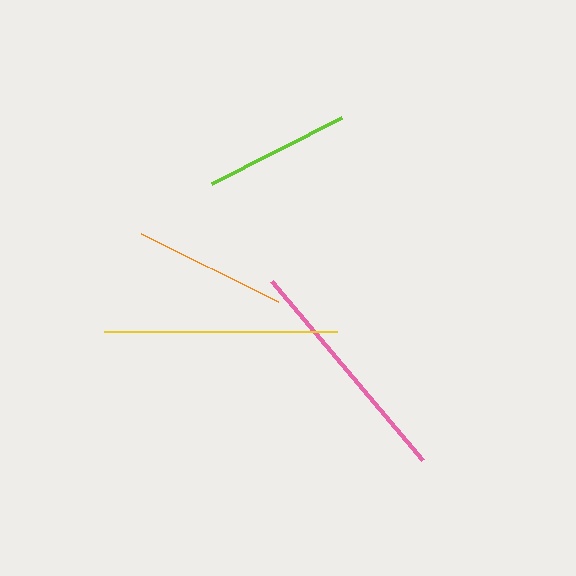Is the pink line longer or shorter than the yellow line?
The pink line is longer than the yellow line.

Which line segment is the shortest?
The lime line is the shortest at approximately 145 pixels.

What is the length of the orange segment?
The orange segment is approximately 153 pixels long.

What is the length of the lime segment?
The lime segment is approximately 145 pixels long.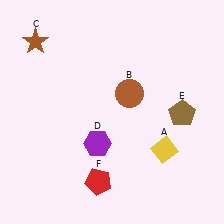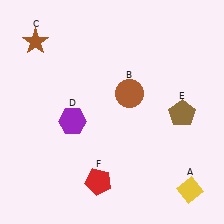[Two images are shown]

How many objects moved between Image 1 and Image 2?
2 objects moved between the two images.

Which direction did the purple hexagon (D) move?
The purple hexagon (D) moved left.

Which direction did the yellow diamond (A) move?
The yellow diamond (A) moved down.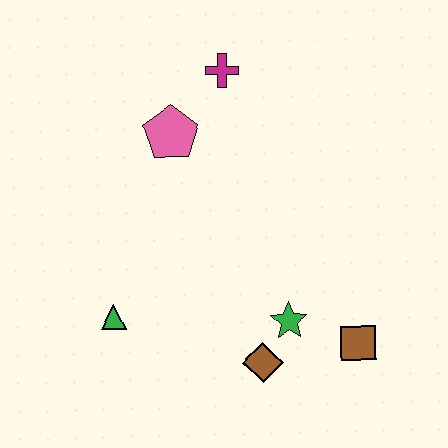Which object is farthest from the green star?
The magenta cross is farthest from the green star.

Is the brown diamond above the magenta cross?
No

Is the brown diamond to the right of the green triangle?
Yes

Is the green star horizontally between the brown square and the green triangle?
Yes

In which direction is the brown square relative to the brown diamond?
The brown square is to the right of the brown diamond.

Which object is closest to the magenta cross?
The pink pentagon is closest to the magenta cross.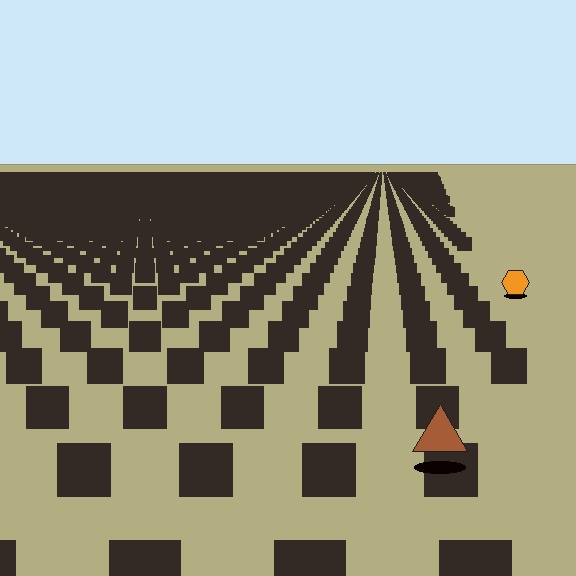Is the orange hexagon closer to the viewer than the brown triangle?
No. The brown triangle is closer — you can tell from the texture gradient: the ground texture is coarser near it.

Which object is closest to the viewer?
The brown triangle is closest. The texture marks near it are larger and more spread out.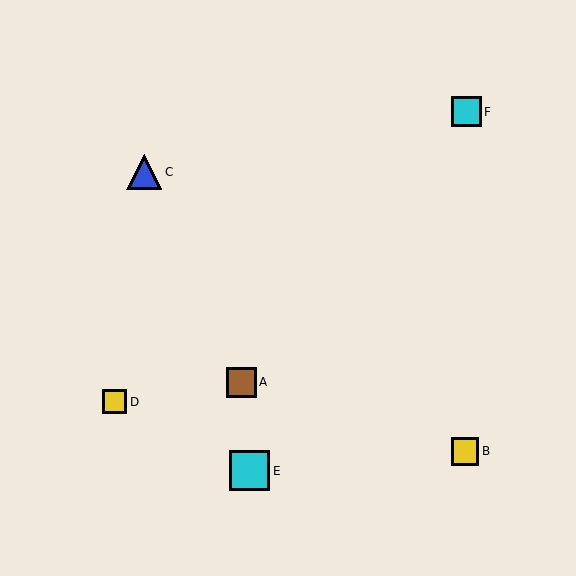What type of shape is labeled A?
Shape A is a brown square.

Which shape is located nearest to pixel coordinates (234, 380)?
The brown square (labeled A) at (241, 382) is nearest to that location.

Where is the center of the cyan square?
The center of the cyan square is at (249, 471).